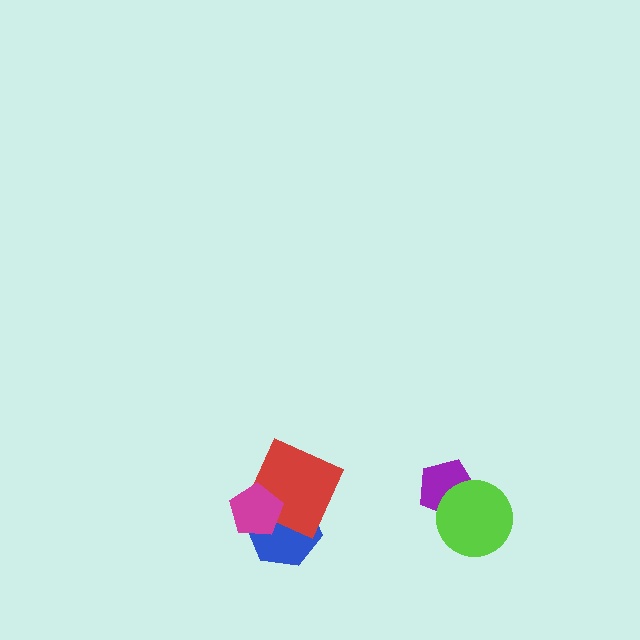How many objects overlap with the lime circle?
1 object overlaps with the lime circle.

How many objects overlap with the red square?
2 objects overlap with the red square.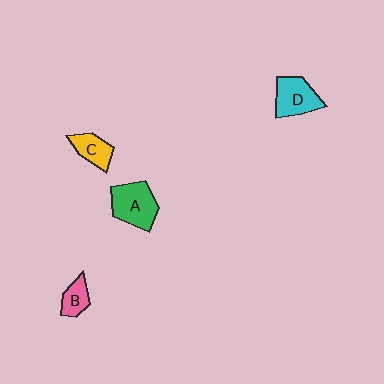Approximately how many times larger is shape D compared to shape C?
Approximately 1.4 times.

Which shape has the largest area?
Shape A (green).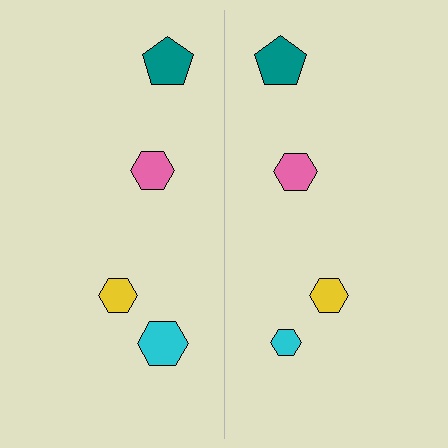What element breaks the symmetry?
The cyan hexagon on the right side has a different size than its mirror counterpart.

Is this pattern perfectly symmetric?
No, the pattern is not perfectly symmetric. The cyan hexagon on the right side has a different size than its mirror counterpart.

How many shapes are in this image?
There are 8 shapes in this image.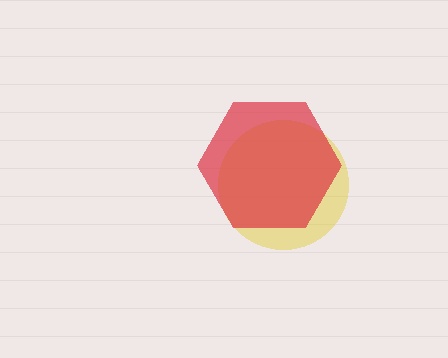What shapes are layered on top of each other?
The layered shapes are: a yellow circle, a red hexagon.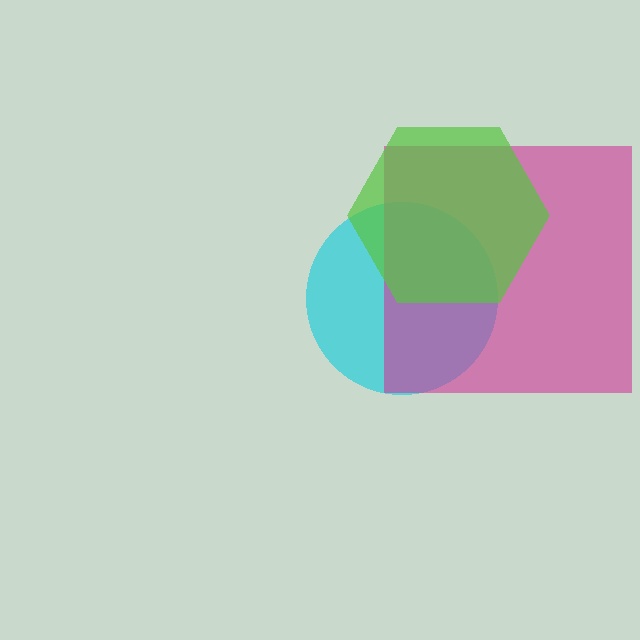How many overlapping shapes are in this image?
There are 3 overlapping shapes in the image.